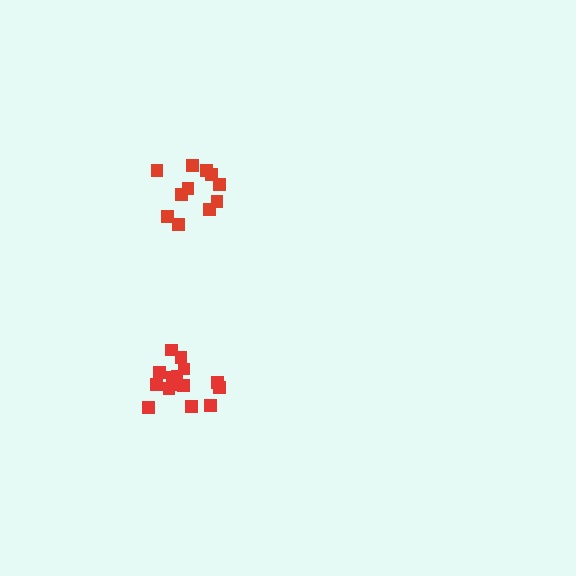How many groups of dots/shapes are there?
There are 2 groups.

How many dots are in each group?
Group 1: 11 dots, Group 2: 15 dots (26 total).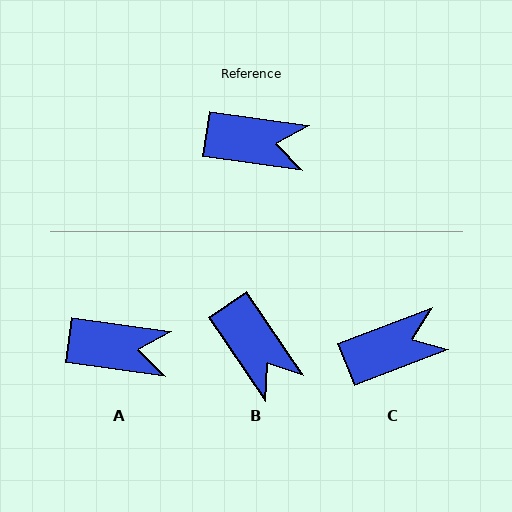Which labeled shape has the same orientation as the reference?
A.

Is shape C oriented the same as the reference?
No, it is off by about 29 degrees.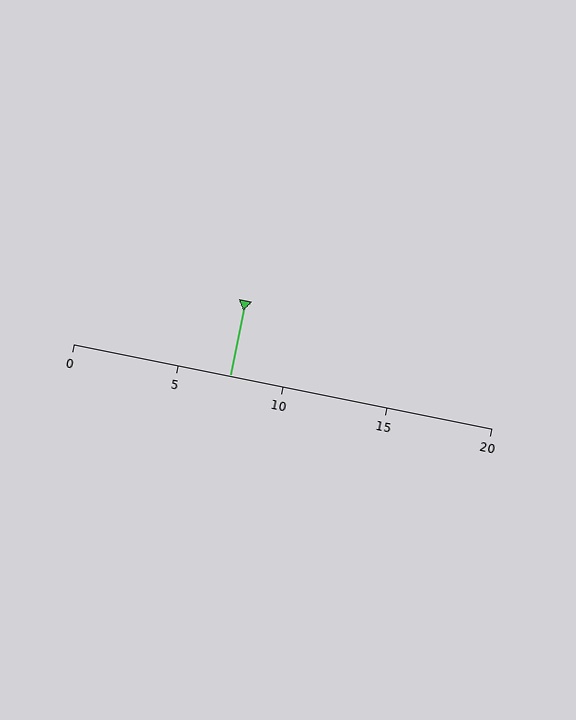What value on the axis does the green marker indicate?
The marker indicates approximately 7.5.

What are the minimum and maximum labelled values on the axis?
The axis runs from 0 to 20.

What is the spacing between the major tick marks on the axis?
The major ticks are spaced 5 apart.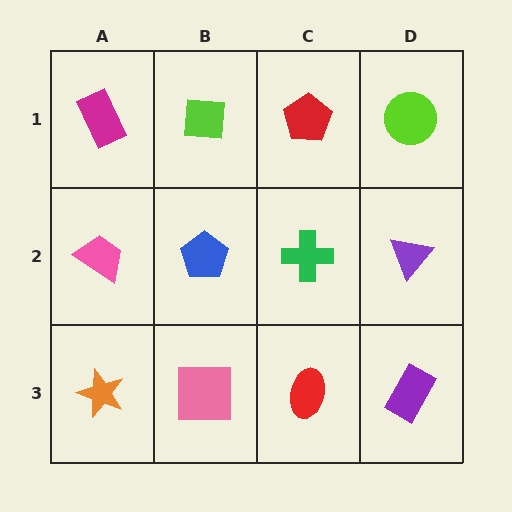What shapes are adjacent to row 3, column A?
A pink trapezoid (row 2, column A), a pink square (row 3, column B).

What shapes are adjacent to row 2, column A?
A magenta rectangle (row 1, column A), an orange star (row 3, column A), a blue pentagon (row 2, column B).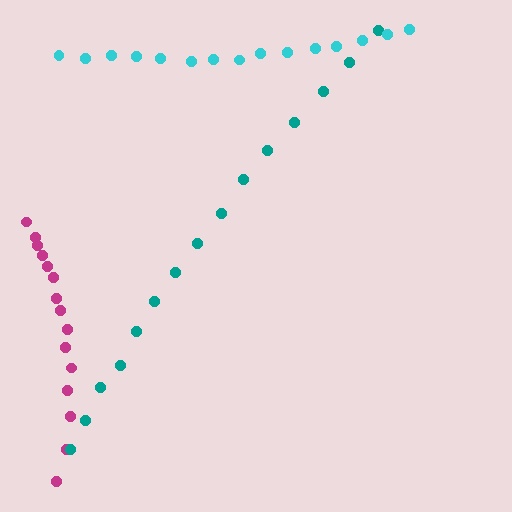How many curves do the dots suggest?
There are 3 distinct paths.